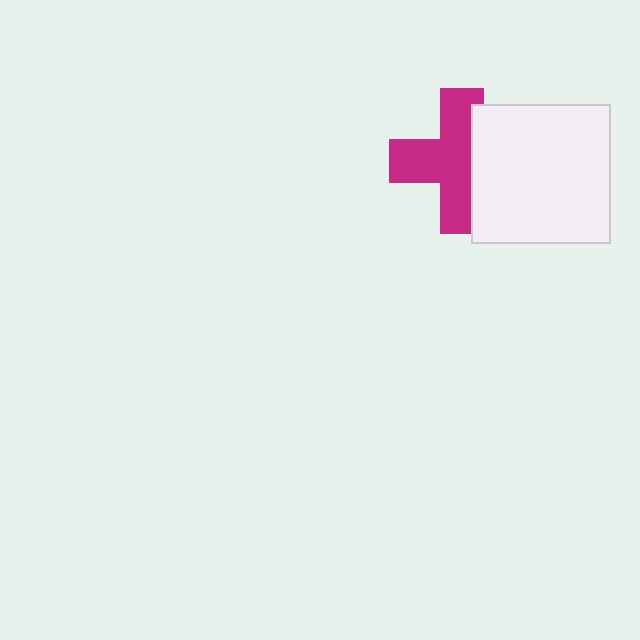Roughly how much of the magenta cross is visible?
About half of it is visible (roughly 65%).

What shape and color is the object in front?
The object in front is a white square.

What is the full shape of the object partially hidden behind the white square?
The partially hidden object is a magenta cross.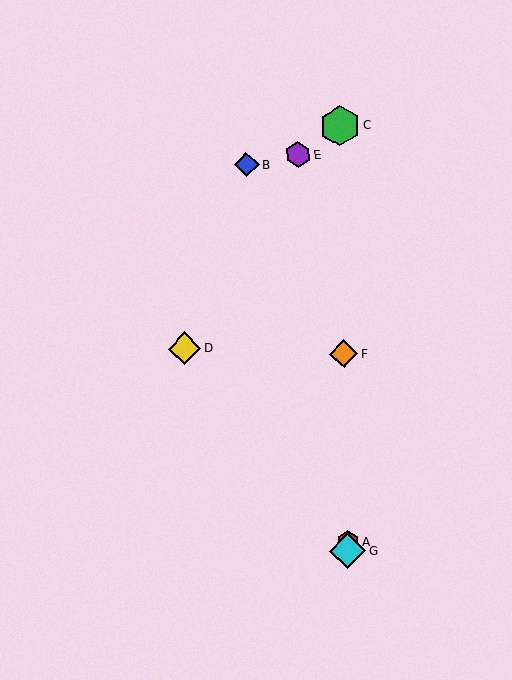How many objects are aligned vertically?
4 objects (A, C, F, G) are aligned vertically.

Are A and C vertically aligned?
Yes, both are at x≈348.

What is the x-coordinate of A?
Object A is at x≈348.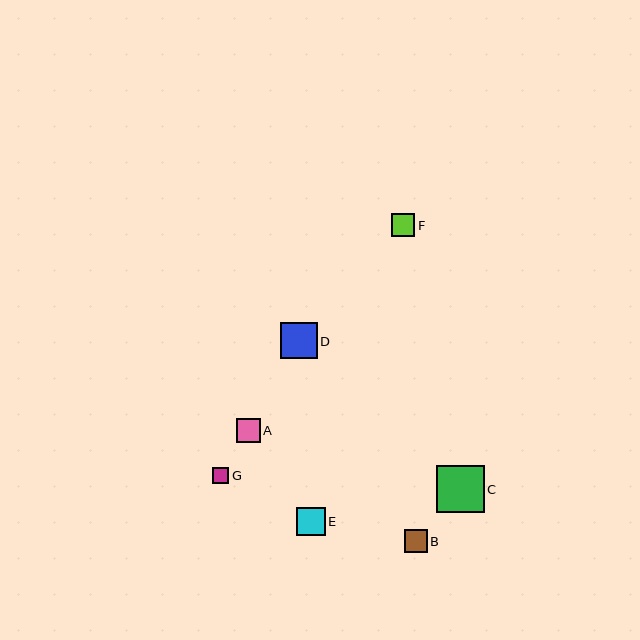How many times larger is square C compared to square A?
Square C is approximately 2.0 times the size of square A.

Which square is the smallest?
Square G is the smallest with a size of approximately 16 pixels.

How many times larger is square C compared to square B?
Square C is approximately 2.1 times the size of square B.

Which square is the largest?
Square C is the largest with a size of approximately 47 pixels.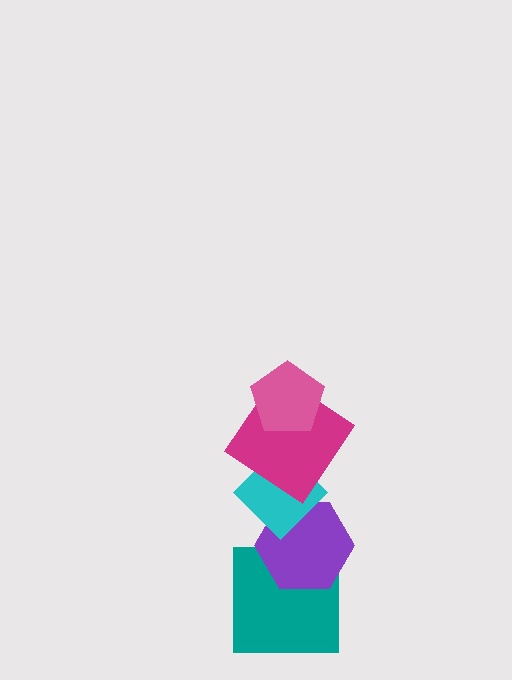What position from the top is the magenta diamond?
The magenta diamond is 2nd from the top.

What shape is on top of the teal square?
The purple hexagon is on top of the teal square.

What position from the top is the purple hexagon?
The purple hexagon is 4th from the top.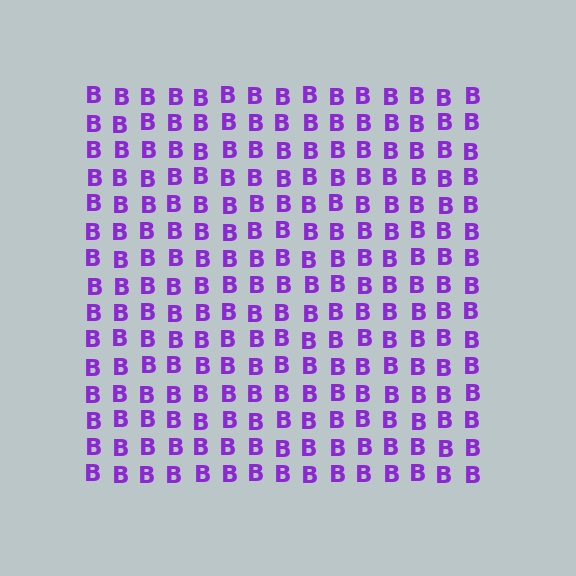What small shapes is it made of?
It is made of small letter B's.